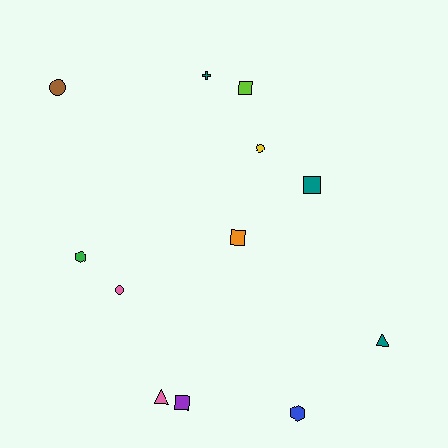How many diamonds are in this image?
There are no diamonds.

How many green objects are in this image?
There is 1 green object.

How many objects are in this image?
There are 12 objects.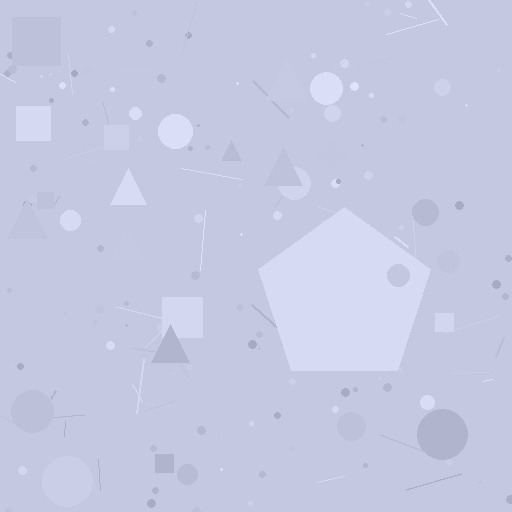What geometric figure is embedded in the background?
A pentagon is embedded in the background.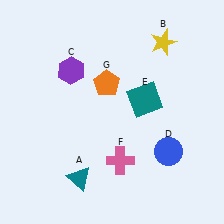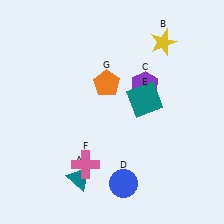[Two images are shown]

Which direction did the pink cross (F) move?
The pink cross (F) moved left.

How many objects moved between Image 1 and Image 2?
3 objects moved between the two images.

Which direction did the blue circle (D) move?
The blue circle (D) moved left.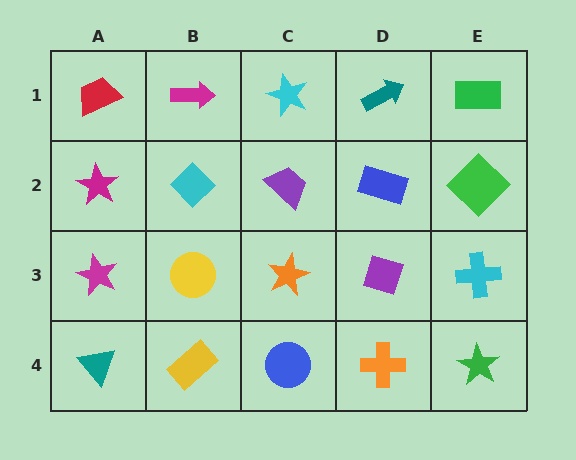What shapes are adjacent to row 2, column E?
A green rectangle (row 1, column E), a cyan cross (row 3, column E), a blue rectangle (row 2, column D).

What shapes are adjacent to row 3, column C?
A purple trapezoid (row 2, column C), a blue circle (row 4, column C), a yellow circle (row 3, column B), a purple diamond (row 3, column D).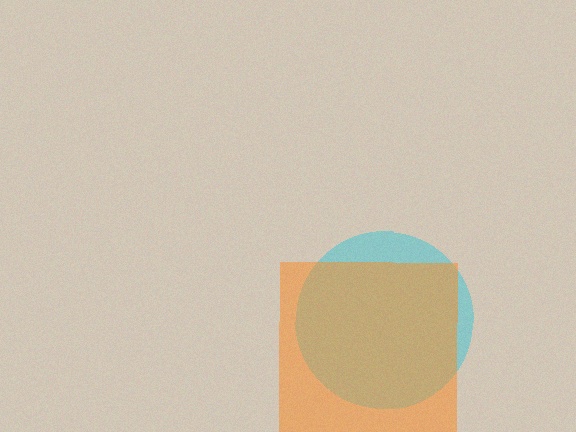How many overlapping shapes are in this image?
There are 2 overlapping shapes in the image.